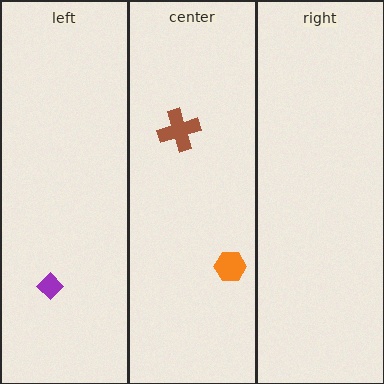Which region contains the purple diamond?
The left region.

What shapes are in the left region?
The purple diamond.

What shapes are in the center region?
The orange hexagon, the brown cross.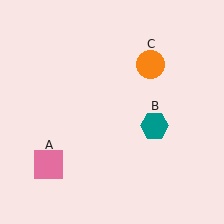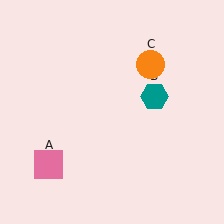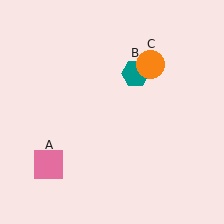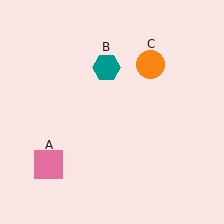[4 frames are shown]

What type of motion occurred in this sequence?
The teal hexagon (object B) rotated counterclockwise around the center of the scene.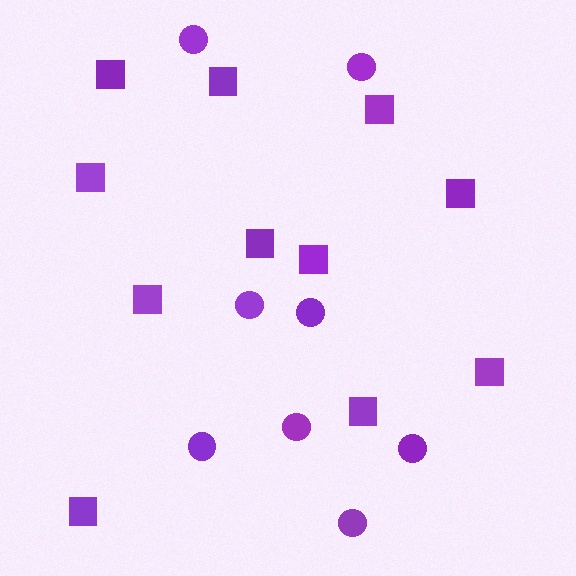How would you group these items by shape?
There are 2 groups: one group of circles (8) and one group of squares (11).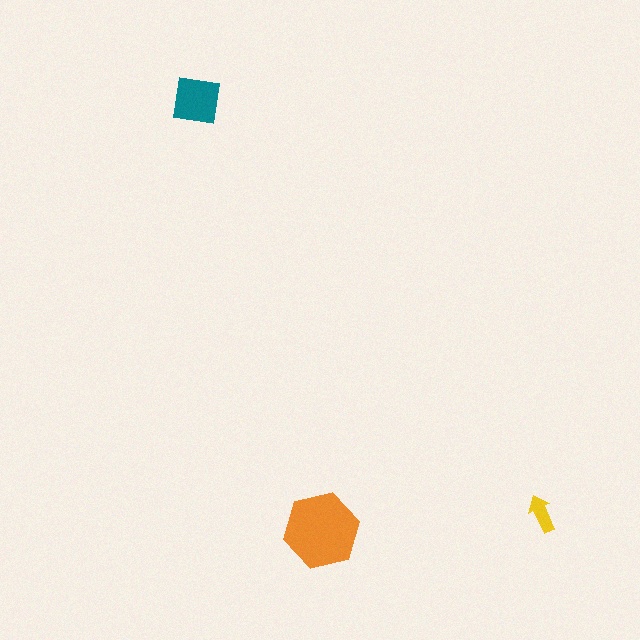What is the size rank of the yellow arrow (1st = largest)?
3rd.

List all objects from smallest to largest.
The yellow arrow, the teal square, the orange hexagon.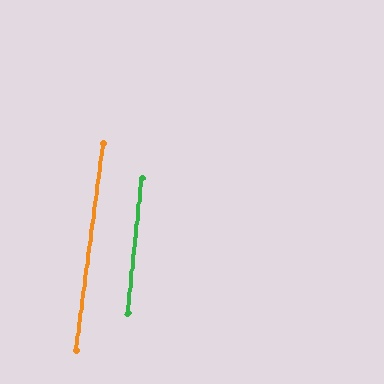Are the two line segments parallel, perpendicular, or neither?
Parallel — their directions differ by only 1.8°.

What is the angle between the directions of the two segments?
Approximately 2 degrees.